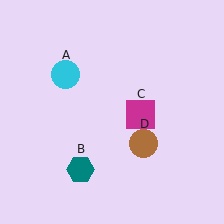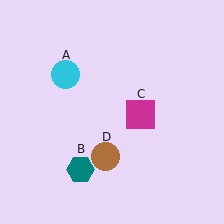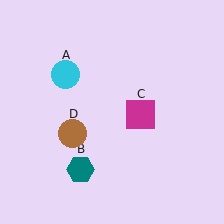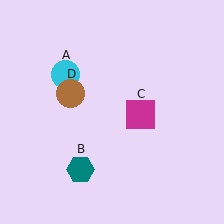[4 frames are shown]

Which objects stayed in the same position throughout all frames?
Cyan circle (object A) and teal hexagon (object B) and magenta square (object C) remained stationary.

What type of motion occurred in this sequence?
The brown circle (object D) rotated clockwise around the center of the scene.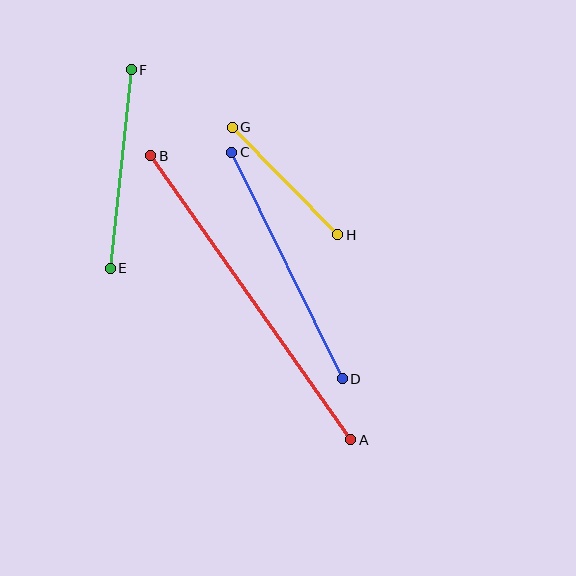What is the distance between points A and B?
The distance is approximately 347 pixels.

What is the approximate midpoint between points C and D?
The midpoint is at approximately (287, 266) pixels.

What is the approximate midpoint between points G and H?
The midpoint is at approximately (285, 181) pixels.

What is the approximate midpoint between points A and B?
The midpoint is at approximately (251, 298) pixels.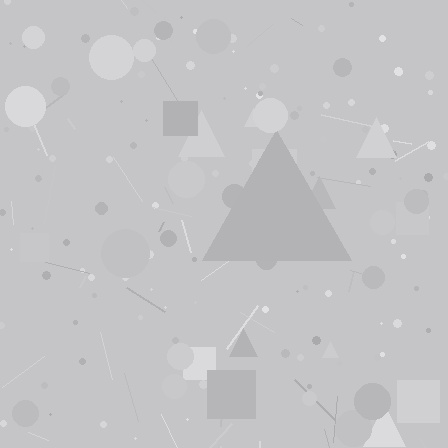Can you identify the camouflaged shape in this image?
The camouflaged shape is a triangle.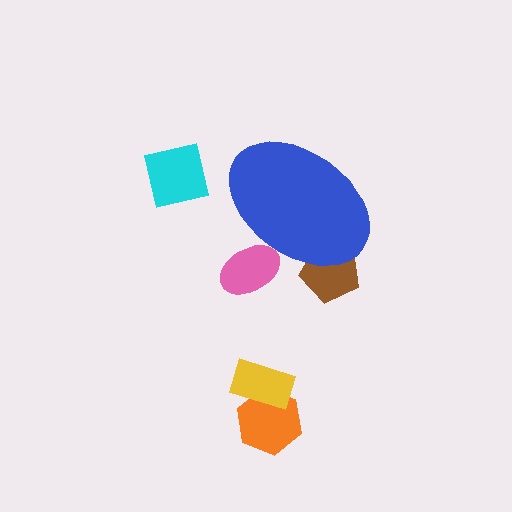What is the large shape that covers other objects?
A blue ellipse.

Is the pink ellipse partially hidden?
Yes, the pink ellipse is partially hidden behind the blue ellipse.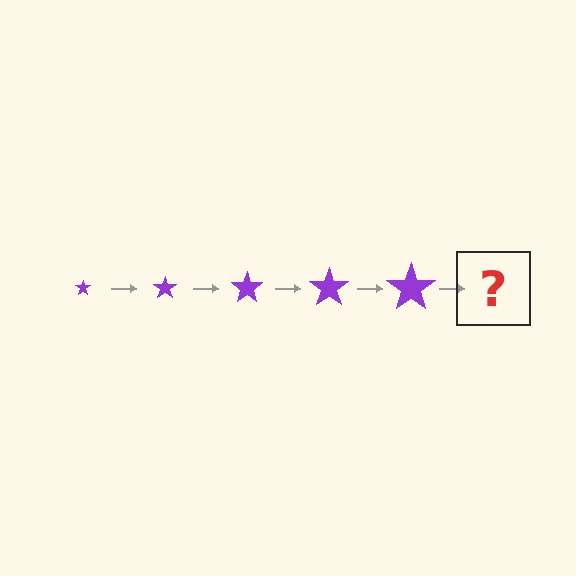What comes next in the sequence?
The next element should be a purple star, larger than the previous one.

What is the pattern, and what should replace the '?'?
The pattern is that the star gets progressively larger each step. The '?' should be a purple star, larger than the previous one.